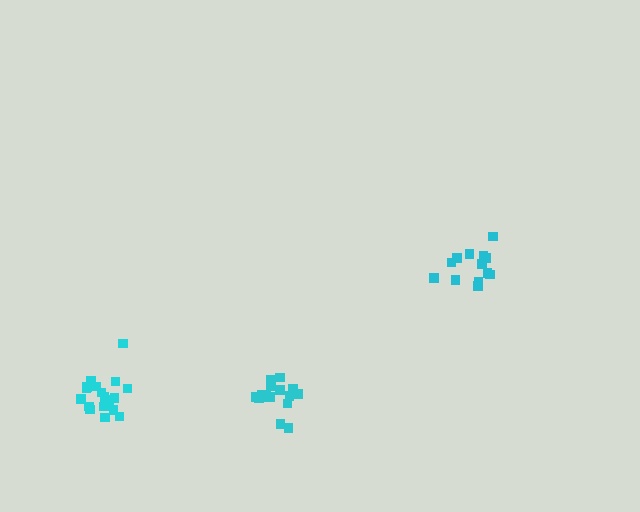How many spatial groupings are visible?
There are 3 spatial groupings.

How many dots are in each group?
Group 1: 19 dots, Group 2: 16 dots, Group 3: 13 dots (48 total).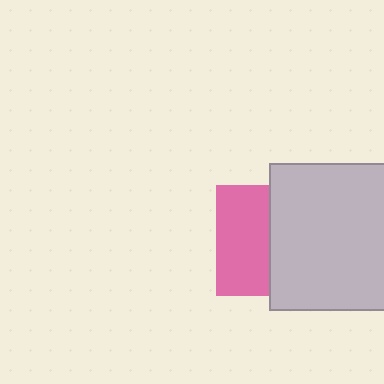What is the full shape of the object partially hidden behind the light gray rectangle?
The partially hidden object is a pink square.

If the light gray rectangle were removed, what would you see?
You would see the complete pink square.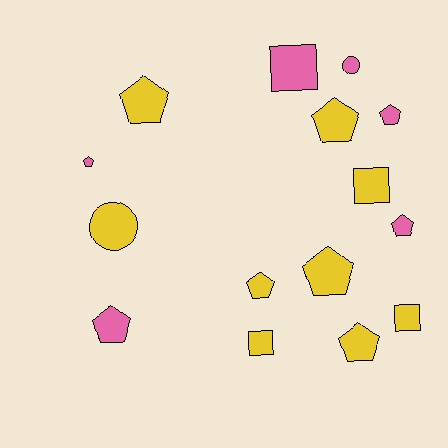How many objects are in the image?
There are 15 objects.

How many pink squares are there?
There is 1 pink square.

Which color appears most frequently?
Yellow, with 9 objects.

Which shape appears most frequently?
Pentagon, with 9 objects.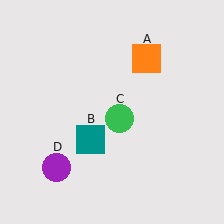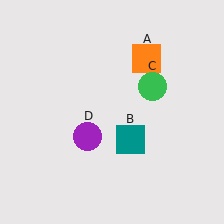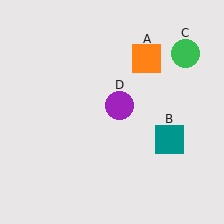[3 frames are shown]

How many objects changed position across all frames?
3 objects changed position: teal square (object B), green circle (object C), purple circle (object D).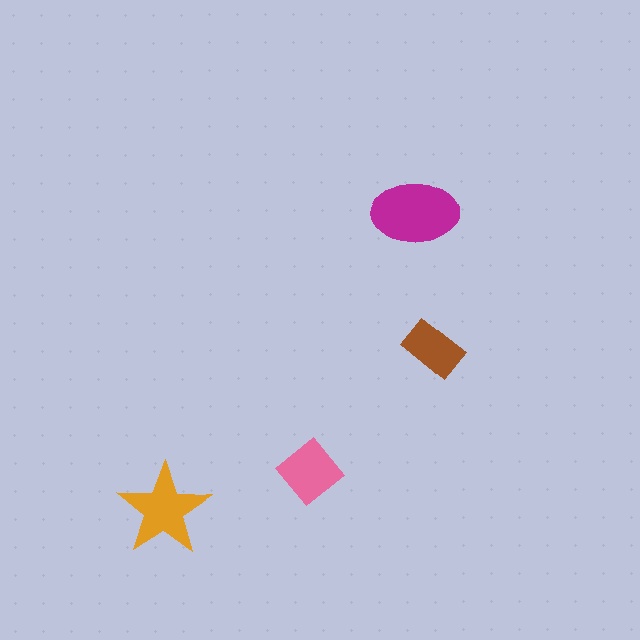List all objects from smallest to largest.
The brown rectangle, the pink diamond, the orange star, the magenta ellipse.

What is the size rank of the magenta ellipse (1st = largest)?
1st.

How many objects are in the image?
There are 4 objects in the image.